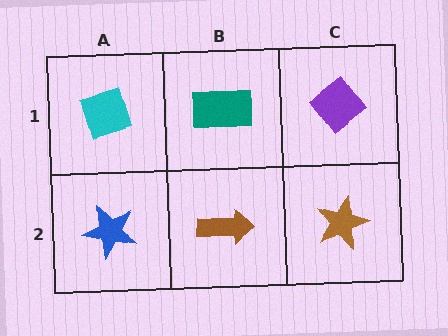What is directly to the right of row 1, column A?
A teal rectangle.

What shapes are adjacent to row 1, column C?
A brown star (row 2, column C), a teal rectangle (row 1, column B).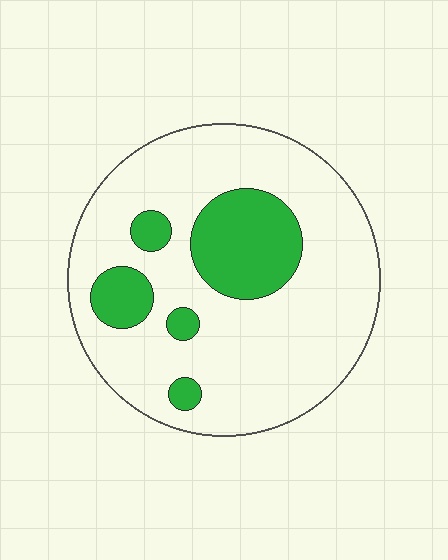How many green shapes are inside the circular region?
5.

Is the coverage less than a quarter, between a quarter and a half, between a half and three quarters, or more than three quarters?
Less than a quarter.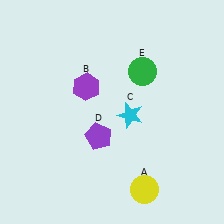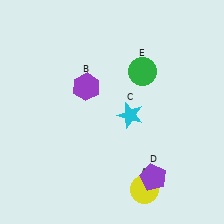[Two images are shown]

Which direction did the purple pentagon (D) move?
The purple pentagon (D) moved right.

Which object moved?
The purple pentagon (D) moved right.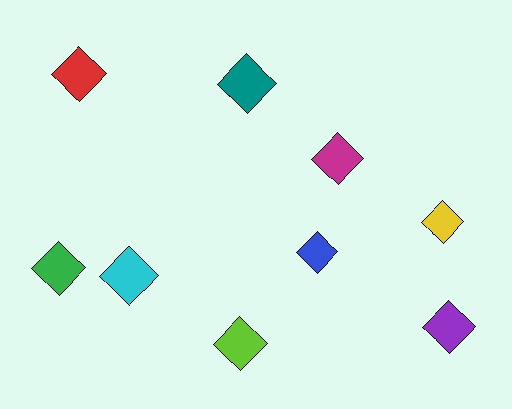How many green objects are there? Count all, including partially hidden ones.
There is 1 green object.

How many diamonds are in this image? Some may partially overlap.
There are 9 diamonds.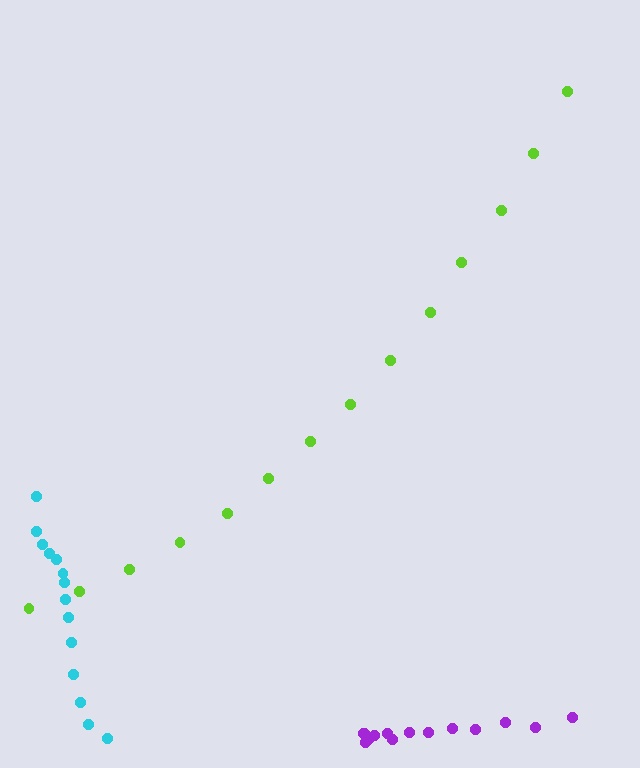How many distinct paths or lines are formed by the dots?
There are 3 distinct paths.